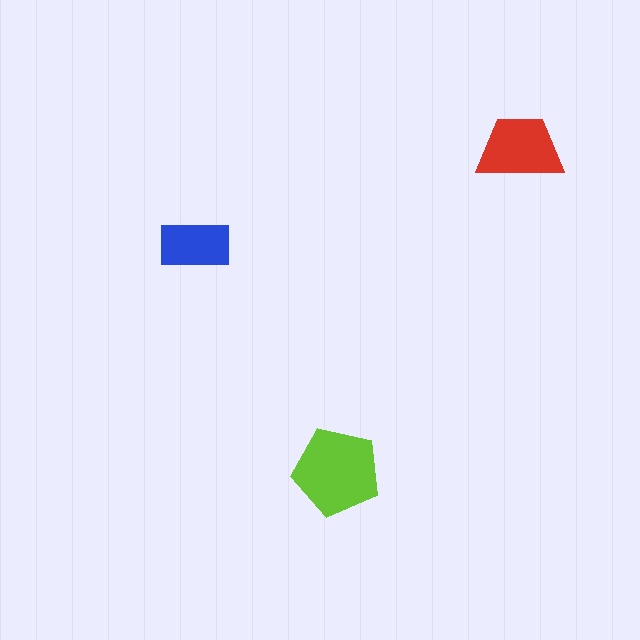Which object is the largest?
The lime pentagon.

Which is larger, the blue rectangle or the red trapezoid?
The red trapezoid.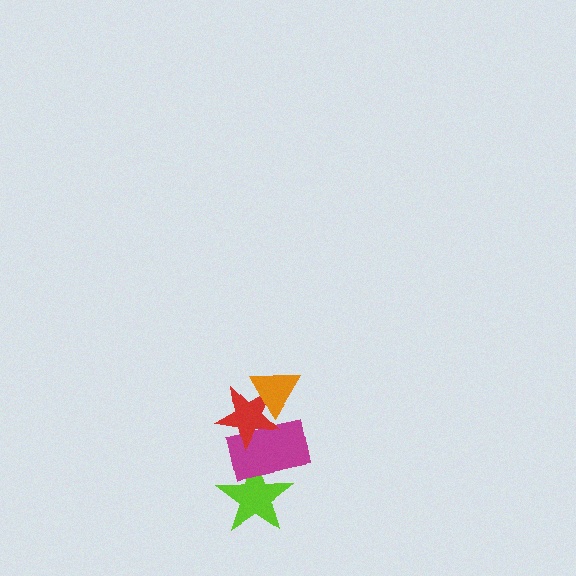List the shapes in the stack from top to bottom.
From top to bottom: the orange triangle, the red star, the magenta rectangle, the lime star.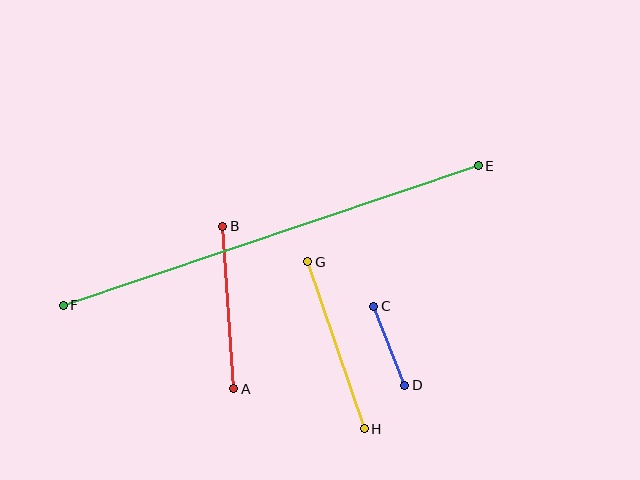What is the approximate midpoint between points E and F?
The midpoint is at approximately (271, 235) pixels.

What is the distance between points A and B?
The distance is approximately 163 pixels.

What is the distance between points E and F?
The distance is approximately 438 pixels.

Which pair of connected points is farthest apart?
Points E and F are farthest apart.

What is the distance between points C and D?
The distance is approximately 85 pixels.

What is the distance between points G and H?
The distance is approximately 176 pixels.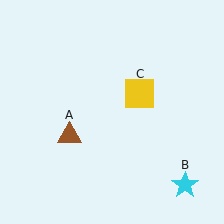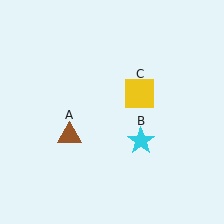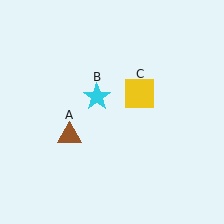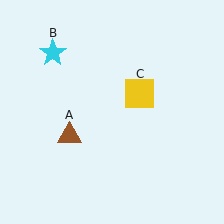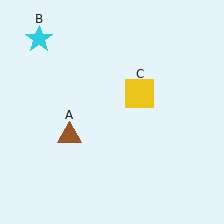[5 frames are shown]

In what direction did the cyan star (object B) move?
The cyan star (object B) moved up and to the left.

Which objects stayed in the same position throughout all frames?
Brown triangle (object A) and yellow square (object C) remained stationary.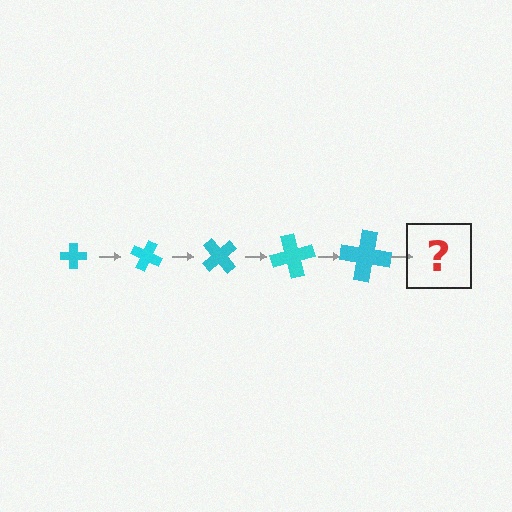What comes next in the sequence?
The next element should be a cross, larger than the previous one and rotated 125 degrees from the start.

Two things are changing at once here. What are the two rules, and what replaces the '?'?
The two rules are that the cross grows larger each step and it rotates 25 degrees each step. The '?' should be a cross, larger than the previous one and rotated 125 degrees from the start.